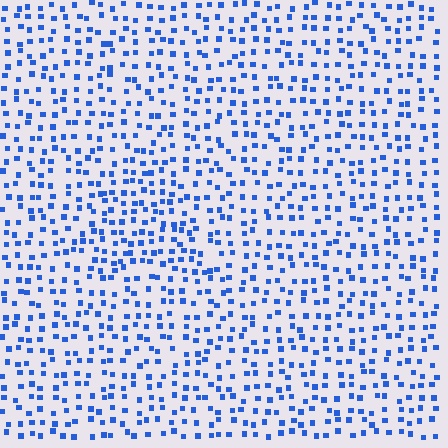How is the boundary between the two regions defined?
The boundary is defined by a change in element density (approximately 1.5x ratio). All elements are the same color, size, and shape.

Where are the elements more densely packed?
The elements are more densely packed inside the triangle boundary.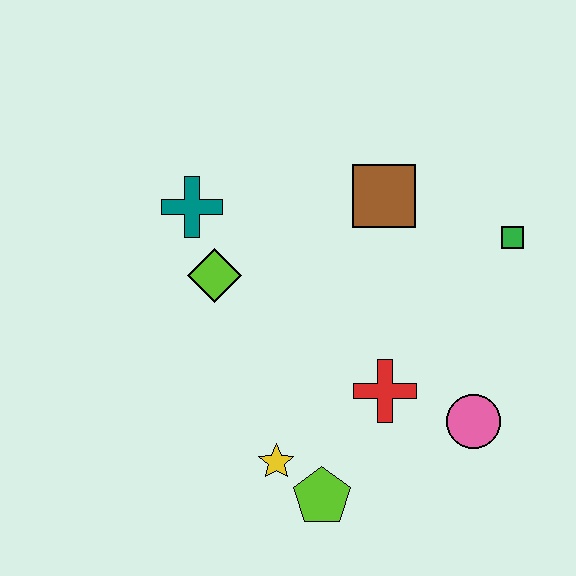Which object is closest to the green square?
The brown square is closest to the green square.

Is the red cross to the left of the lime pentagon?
No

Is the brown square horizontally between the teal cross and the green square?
Yes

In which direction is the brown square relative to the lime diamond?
The brown square is to the right of the lime diamond.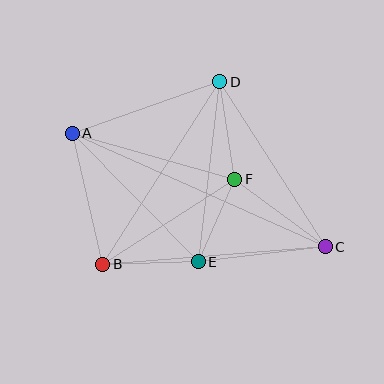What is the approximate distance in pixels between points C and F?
The distance between C and F is approximately 113 pixels.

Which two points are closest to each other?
Points E and F are closest to each other.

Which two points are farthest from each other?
Points A and C are farthest from each other.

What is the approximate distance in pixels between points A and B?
The distance between A and B is approximately 134 pixels.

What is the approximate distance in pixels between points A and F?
The distance between A and F is approximately 169 pixels.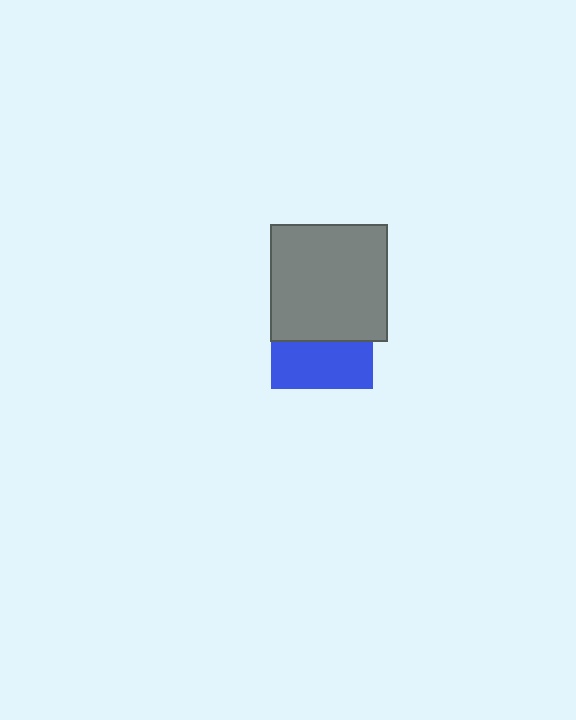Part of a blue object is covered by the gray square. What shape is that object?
It is a square.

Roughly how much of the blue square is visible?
About half of it is visible (roughly 47%).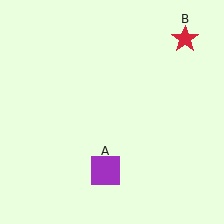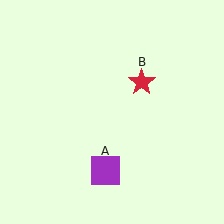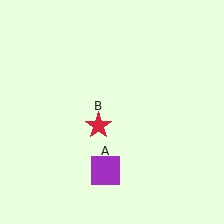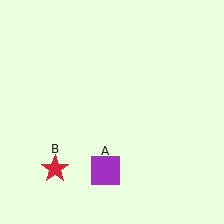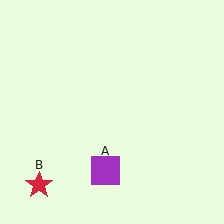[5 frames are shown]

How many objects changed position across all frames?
1 object changed position: red star (object B).